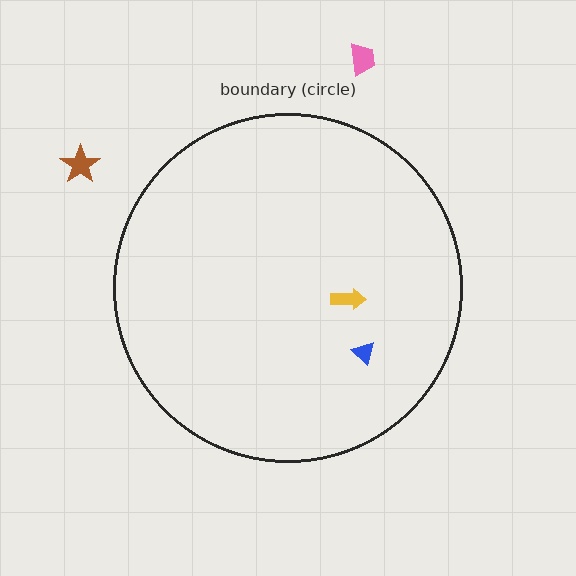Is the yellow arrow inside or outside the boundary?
Inside.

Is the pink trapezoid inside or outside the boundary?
Outside.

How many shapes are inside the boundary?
2 inside, 2 outside.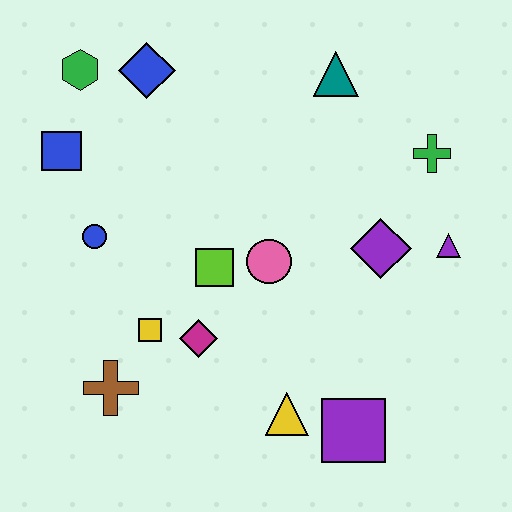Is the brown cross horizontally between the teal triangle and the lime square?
No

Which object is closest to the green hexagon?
The blue diamond is closest to the green hexagon.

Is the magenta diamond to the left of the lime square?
Yes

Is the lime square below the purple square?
No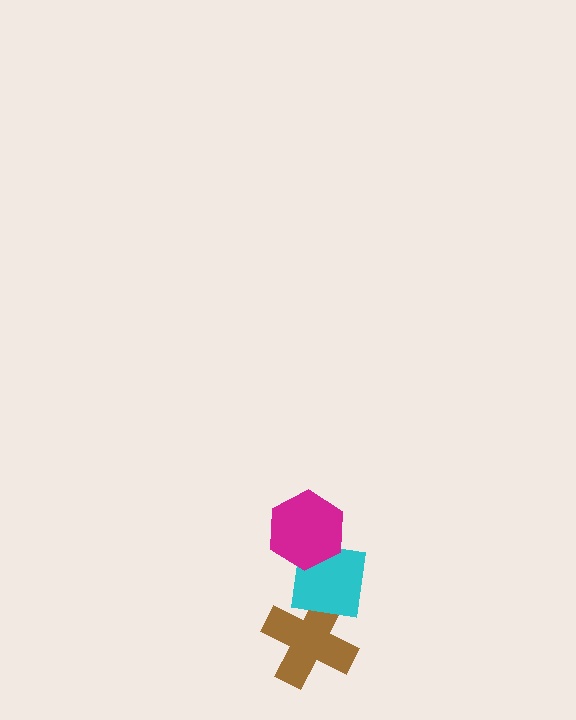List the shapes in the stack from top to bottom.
From top to bottom: the magenta hexagon, the cyan square, the brown cross.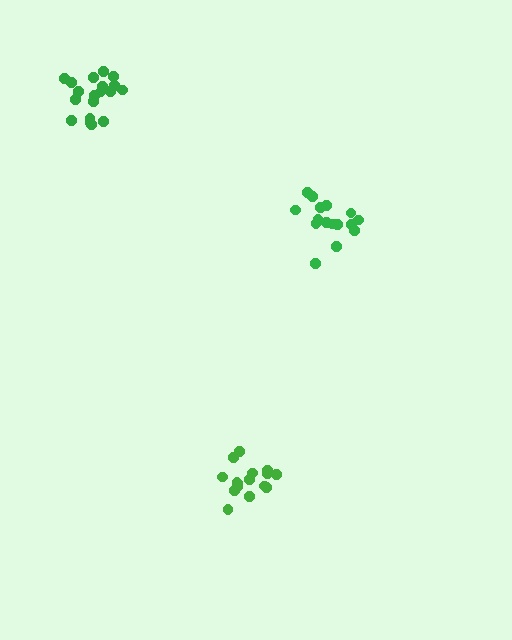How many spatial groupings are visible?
There are 3 spatial groupings.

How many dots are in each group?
Group 1: 17 dots, Group 2: 16 dots, Group 3: 19 dots (52 total).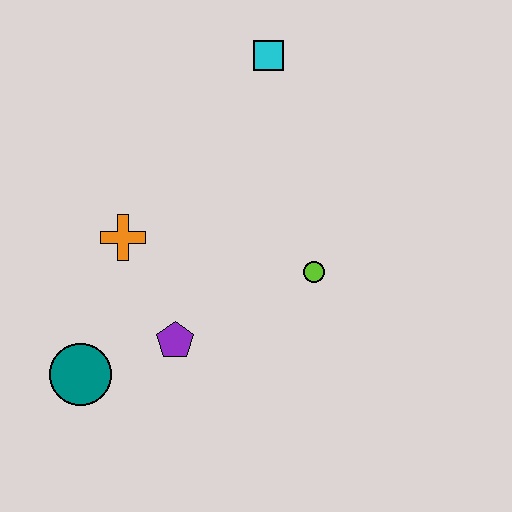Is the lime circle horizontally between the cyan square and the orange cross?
No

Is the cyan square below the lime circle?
No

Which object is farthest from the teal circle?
The cyan square is farthest from the teal circle.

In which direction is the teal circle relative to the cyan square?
The teal circle is below the cyan square.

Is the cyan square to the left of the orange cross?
No